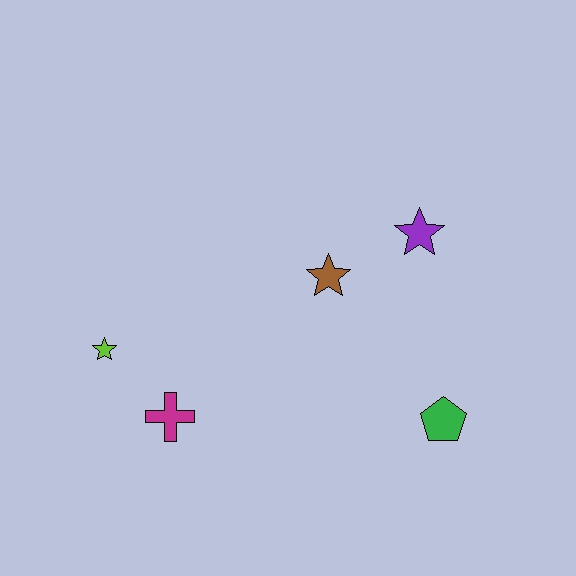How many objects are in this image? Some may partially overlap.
There are 5 objects.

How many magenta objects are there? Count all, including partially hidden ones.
There is 1 magenta object.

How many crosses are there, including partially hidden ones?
There is 1 cross.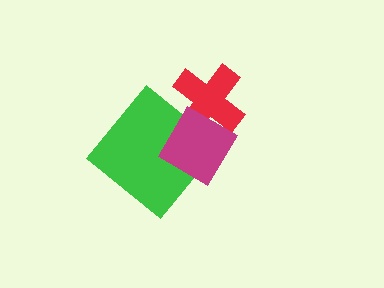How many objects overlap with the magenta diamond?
2 objects overlap with the magenta diamond.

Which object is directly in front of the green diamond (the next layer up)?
The red cross is directly in front of the green diamond.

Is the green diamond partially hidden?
Yes, it is partially covered by another shape.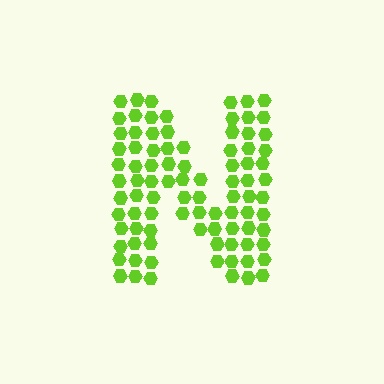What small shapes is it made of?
It is made of small hexagons.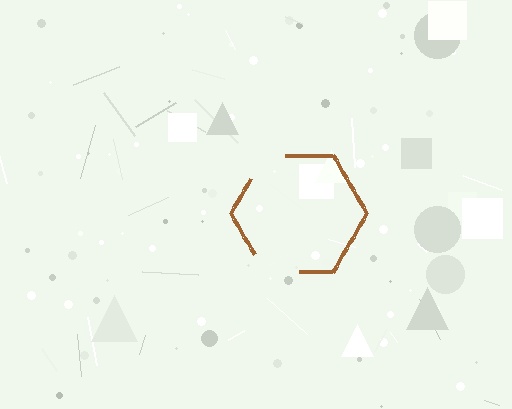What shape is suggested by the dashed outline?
The dashed outline suggests a hexagon.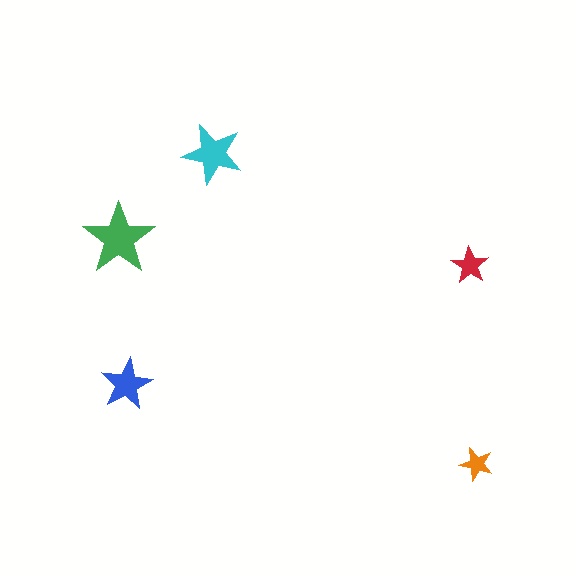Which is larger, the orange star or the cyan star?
The cyan one.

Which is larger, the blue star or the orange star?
The blue one.